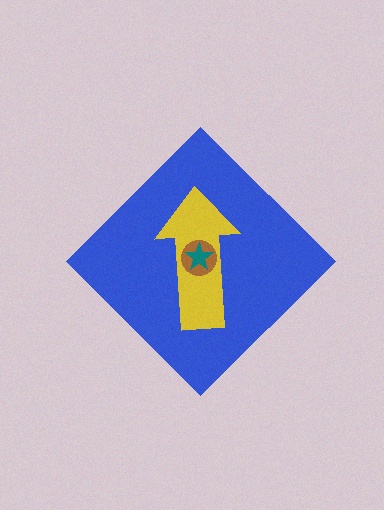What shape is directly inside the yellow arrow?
The brown circle.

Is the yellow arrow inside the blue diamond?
Yes.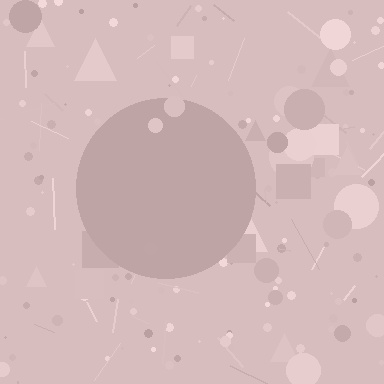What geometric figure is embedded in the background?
A circle is embedded in the background.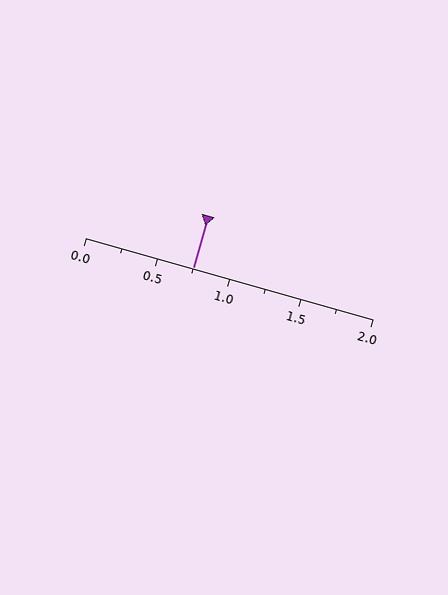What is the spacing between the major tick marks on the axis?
The major ticks are spaced 0.5 apart.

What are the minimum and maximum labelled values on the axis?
The axis runs from 0.0 to 2.0.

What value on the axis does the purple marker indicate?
The marker indicates approximately 0.75.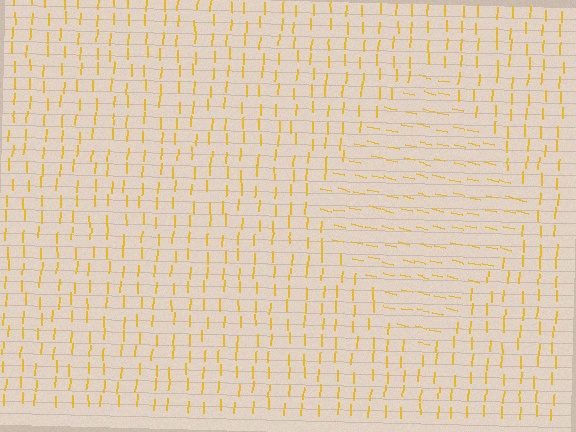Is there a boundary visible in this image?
Yes, there is a texture boundary formed by a change in line orientation.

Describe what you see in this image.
The image is filled with small yellow line segments. A diamond region in the image has lines oriented differently from the surrounding lines, creating a visible texture boundary.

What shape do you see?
I see a diamond.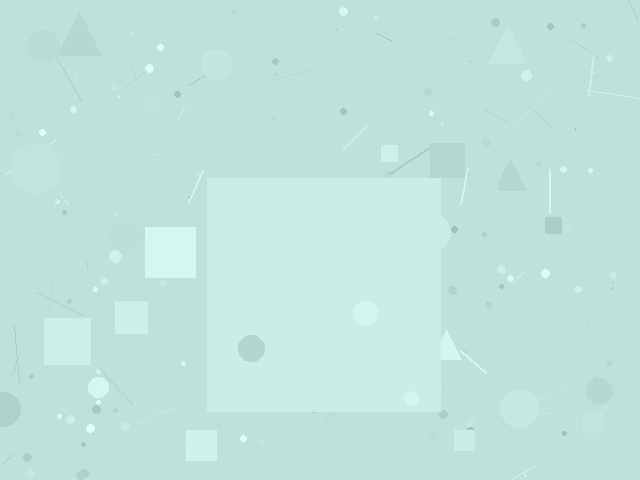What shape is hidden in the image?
A square is hidden in the image.